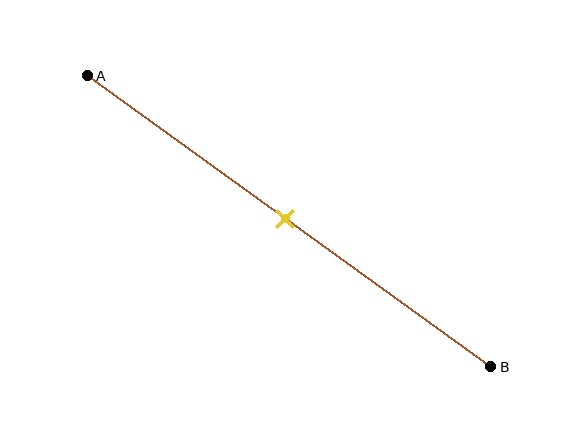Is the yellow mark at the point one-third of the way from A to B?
No, the mark is at about 50% from A, not at the 33% one-third point.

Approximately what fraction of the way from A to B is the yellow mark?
The yellow mark is approximately 50% of the way from A to B.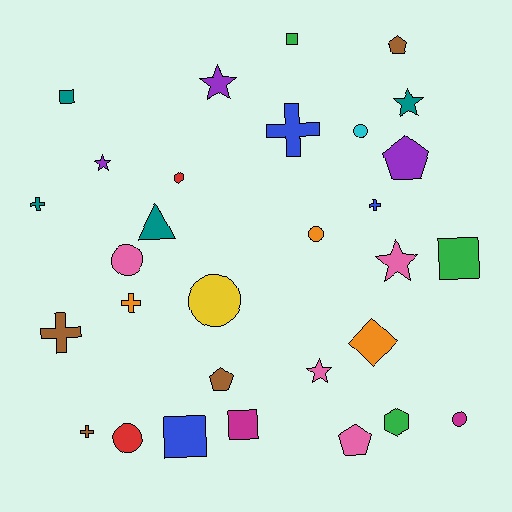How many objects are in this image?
There are 30 objects.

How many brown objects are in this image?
There are 4 brown objects.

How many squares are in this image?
There are 5 squares.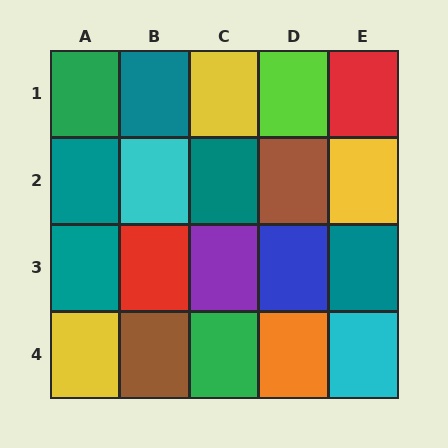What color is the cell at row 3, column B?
Red.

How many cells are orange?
1 cell is orange.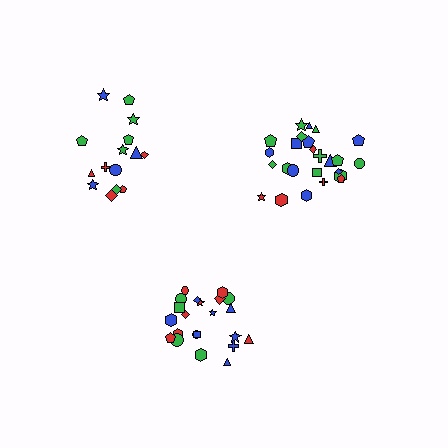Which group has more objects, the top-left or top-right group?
The top-right group.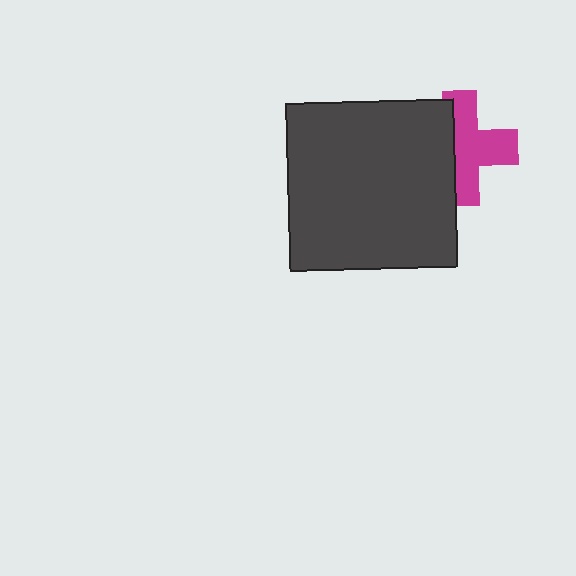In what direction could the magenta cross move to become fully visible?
The magenta cross could move right. That would shift it out from behind the dark gray square entirely.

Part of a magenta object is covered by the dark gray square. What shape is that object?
It is a cross.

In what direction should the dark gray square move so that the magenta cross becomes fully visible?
The dark gray square should move left. That is the shortest direction to clear the overlap and leave the magenta cross fully visible.